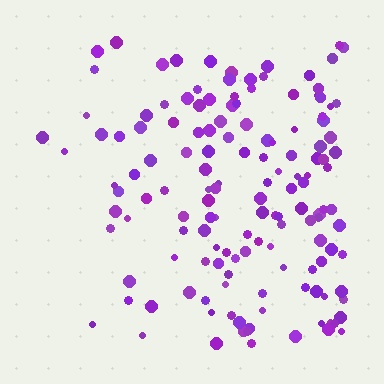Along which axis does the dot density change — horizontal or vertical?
Horizontal.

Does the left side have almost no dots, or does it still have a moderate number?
Still a moderate number, just noticeably fewer than the right.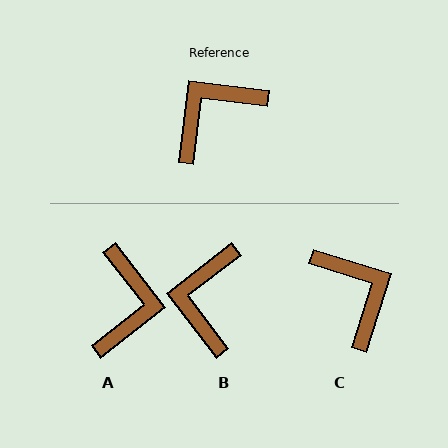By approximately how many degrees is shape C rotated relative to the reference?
Approximately 100 degrees clockwise.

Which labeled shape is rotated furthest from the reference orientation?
A, about 135 degrees away.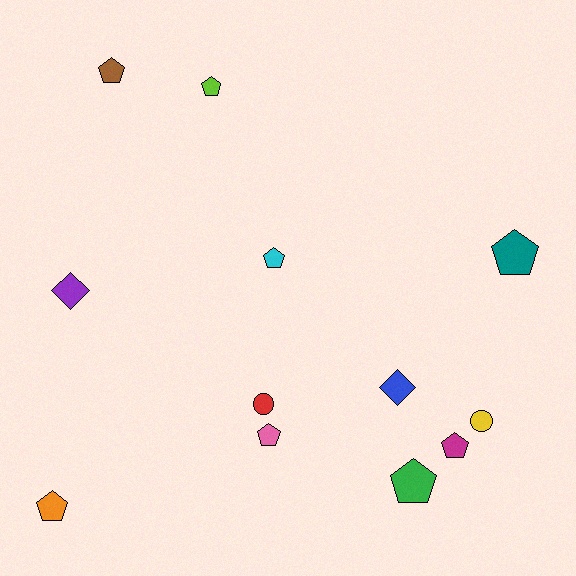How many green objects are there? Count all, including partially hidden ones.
There is 1 green object.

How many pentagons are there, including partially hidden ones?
There are 8 pentagons.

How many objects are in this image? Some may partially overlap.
There are 12 objects.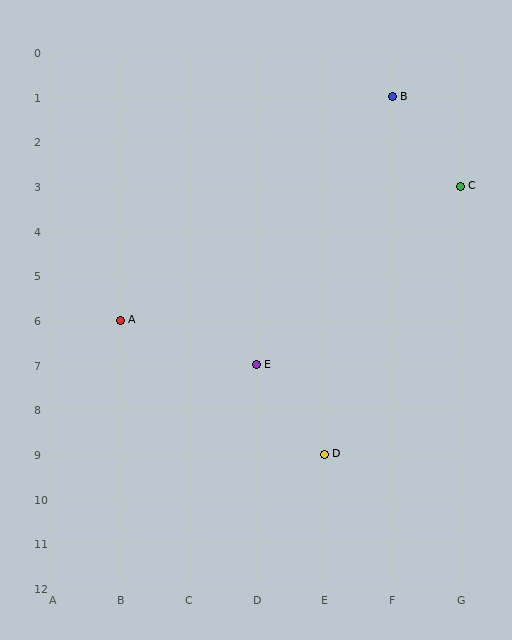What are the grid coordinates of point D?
Point D is at grid coordinates (E, 9).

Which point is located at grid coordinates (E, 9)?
Point D is at (E, 9).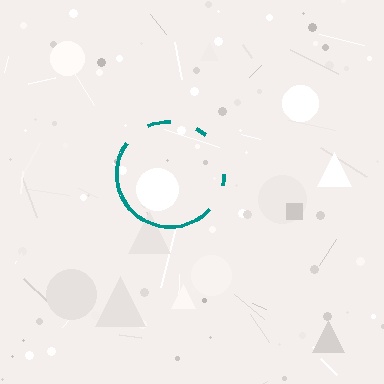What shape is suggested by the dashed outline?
The dashed outline suggests a circle.